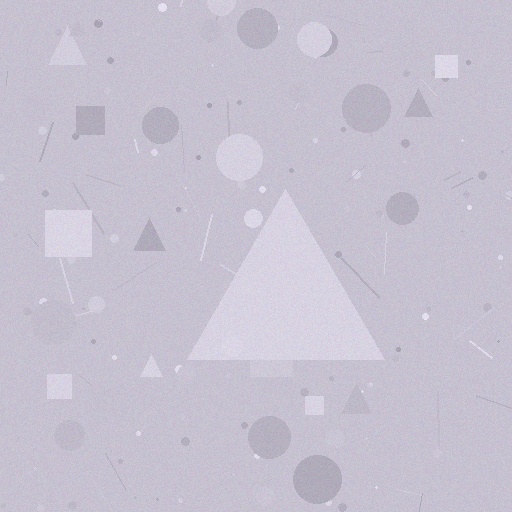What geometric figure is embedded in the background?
A triangle is embedded in the background.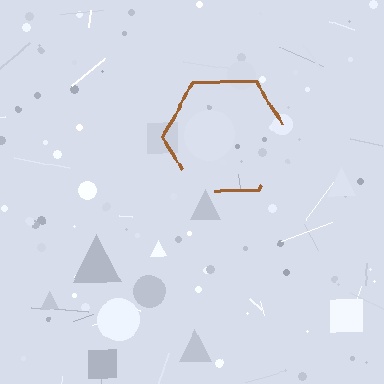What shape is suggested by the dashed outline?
The dashed outline suggests a hexagon.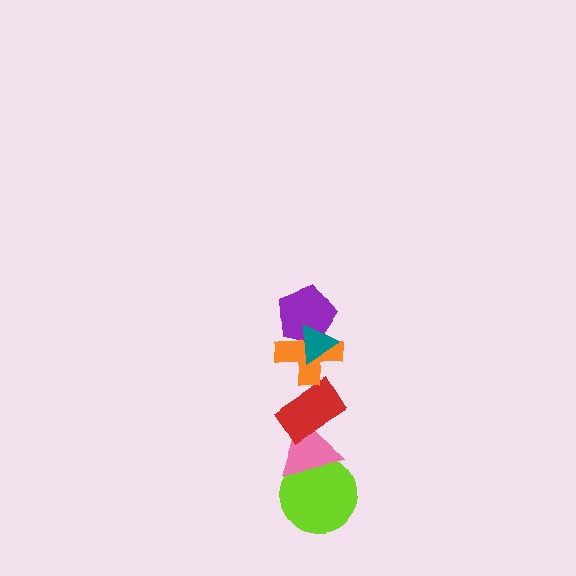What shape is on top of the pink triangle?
The red rectangle is on top of the pink triangle.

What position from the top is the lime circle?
The lime circle is 6th from the top.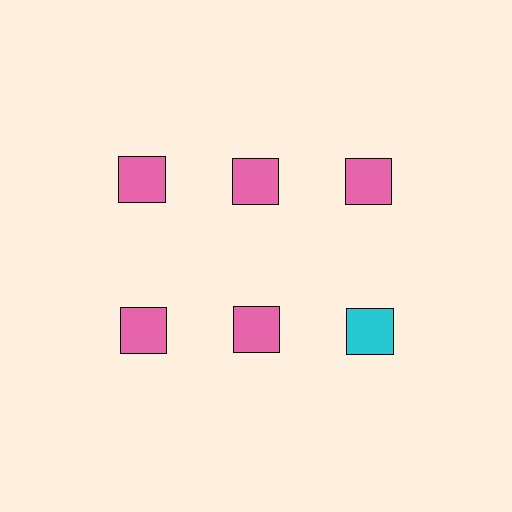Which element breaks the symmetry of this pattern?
The cyan square in the second row, center column breaks the symmetry. All other shapes are pink squares.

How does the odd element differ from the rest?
It has a different color: cyan instead of pink.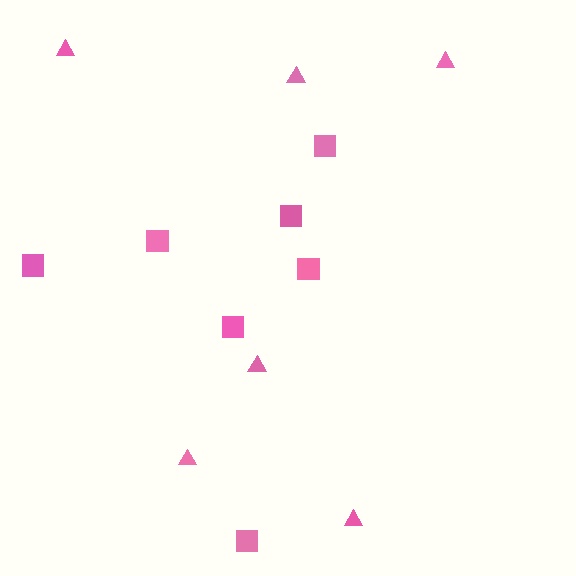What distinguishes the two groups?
There are 2 groups: one group of triangles (6) and one group of squares (7).